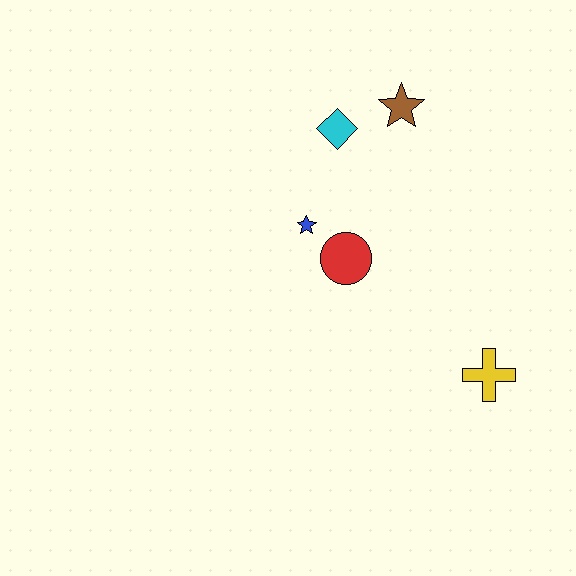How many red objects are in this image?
There is 1 red object.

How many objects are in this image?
There are 5 objects.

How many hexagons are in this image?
There are no hexagons.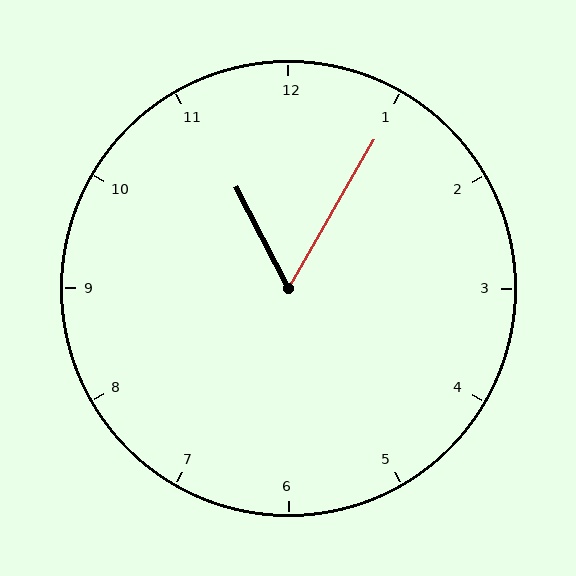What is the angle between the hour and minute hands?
Approximately 58 degrees.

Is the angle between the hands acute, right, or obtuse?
It is acute.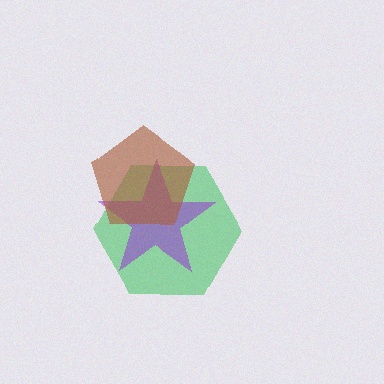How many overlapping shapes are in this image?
There are 3 overlapping shapes in the image.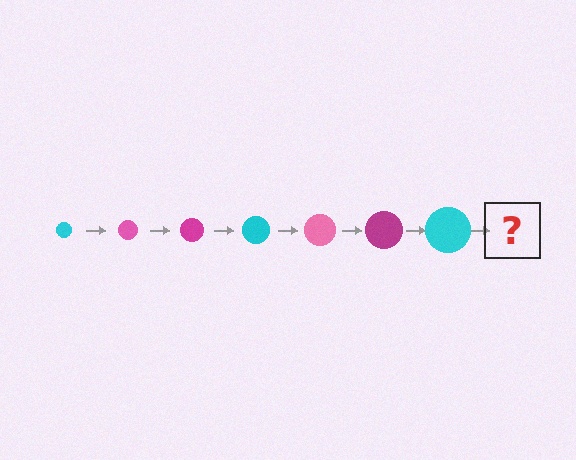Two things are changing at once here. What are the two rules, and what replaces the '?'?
The two rules are that the circle grows larger each step and the color cycles through cyan, pink, and magenta. The '?' should be a pink circle, larger than the previous one.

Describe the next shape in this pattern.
It should be a pink circle, larger than the previous one.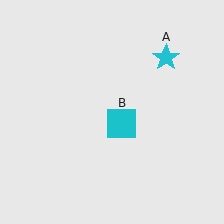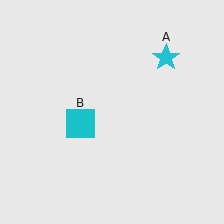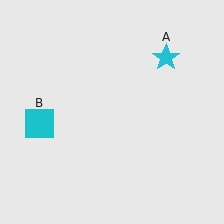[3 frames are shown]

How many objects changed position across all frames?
1 object changed position: cyan square (object B).